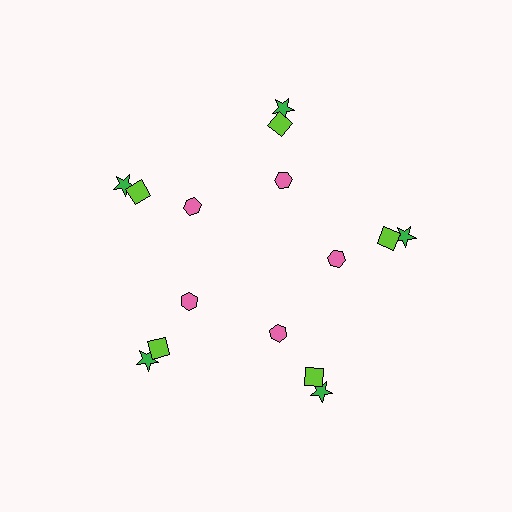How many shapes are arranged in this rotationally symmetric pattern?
There are 15 shapes, arranged in 5 groups of 3.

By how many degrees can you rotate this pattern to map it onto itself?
The pattern maps onto itself every 72 degrees of rotation.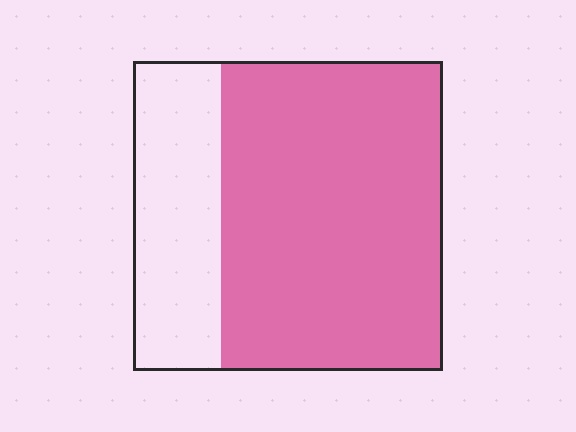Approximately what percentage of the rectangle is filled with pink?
Approximately 70%.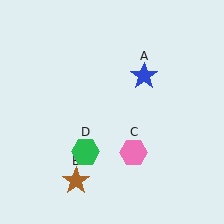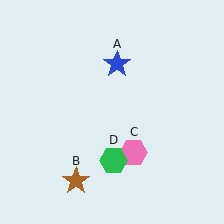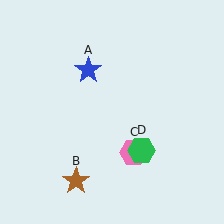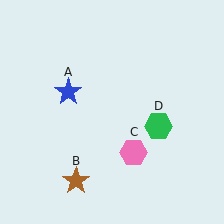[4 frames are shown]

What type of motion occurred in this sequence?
The blue star (object A), green hexagon (object D) rotated counterclockwise around the center of the scene.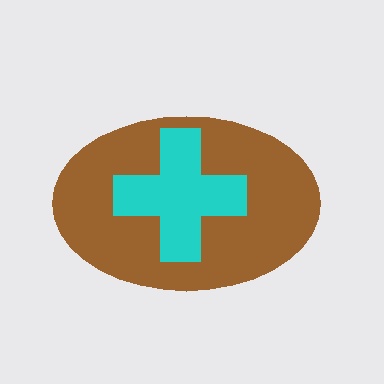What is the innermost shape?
The cyan cross.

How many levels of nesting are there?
2.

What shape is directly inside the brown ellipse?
The cyan cross.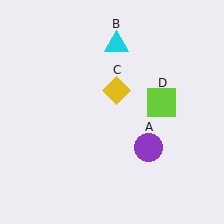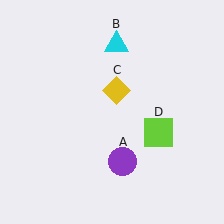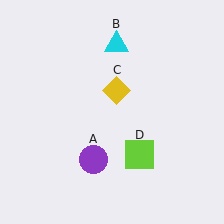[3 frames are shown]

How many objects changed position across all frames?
2 objects changed position: purple circle (object A), lime square (object D).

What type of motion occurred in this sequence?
The purple circle (object A), lime square (object D) rotated clockwise around the center of the scene.